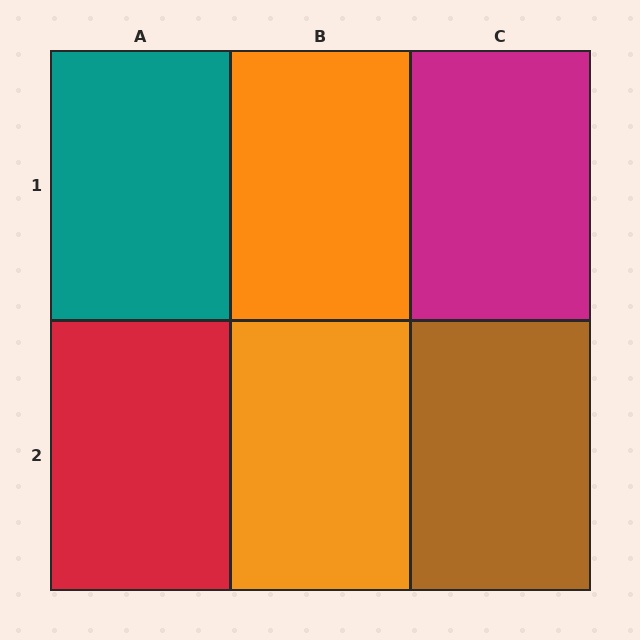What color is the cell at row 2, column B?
Orange.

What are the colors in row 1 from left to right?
Teal, orange, magenta.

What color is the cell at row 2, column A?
Red.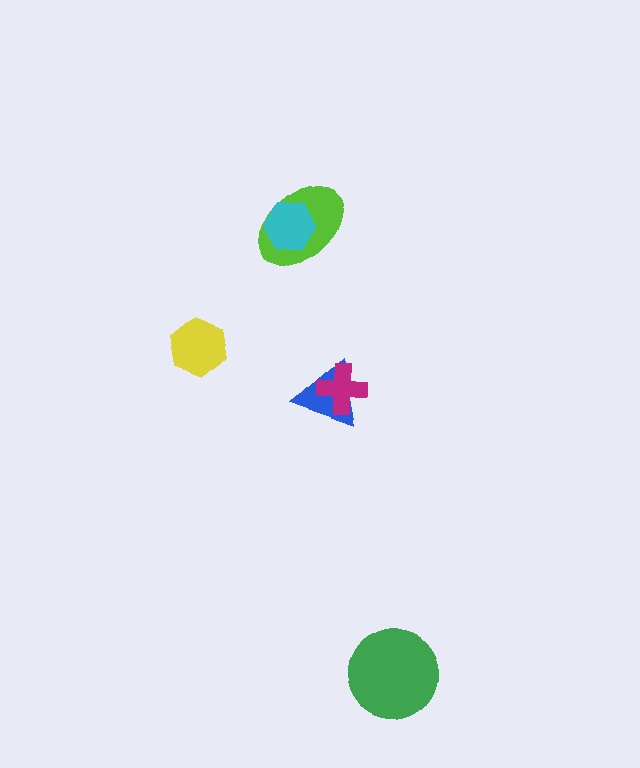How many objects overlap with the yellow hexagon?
0 objects overlap with the yellow hexagon.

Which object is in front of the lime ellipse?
The cyan hexagon is in front of the lime ellipse.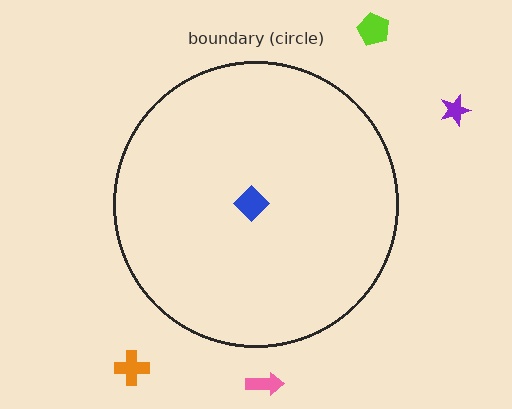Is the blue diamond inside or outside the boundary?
Inside.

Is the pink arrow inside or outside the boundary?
Outside.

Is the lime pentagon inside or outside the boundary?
Outside.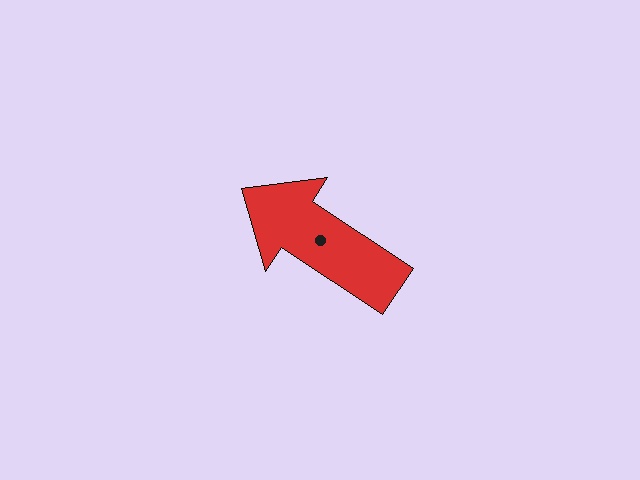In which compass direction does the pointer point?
Northwest.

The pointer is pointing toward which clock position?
Roughly 10 o'clock.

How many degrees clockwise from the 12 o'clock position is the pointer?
Approximately 303 degrees.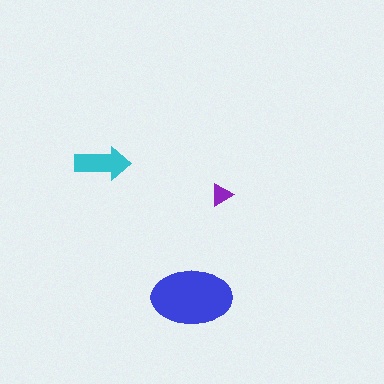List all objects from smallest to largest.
The purple triangle, the cyan arrow, the blue ellipse.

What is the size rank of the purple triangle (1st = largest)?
3rd.